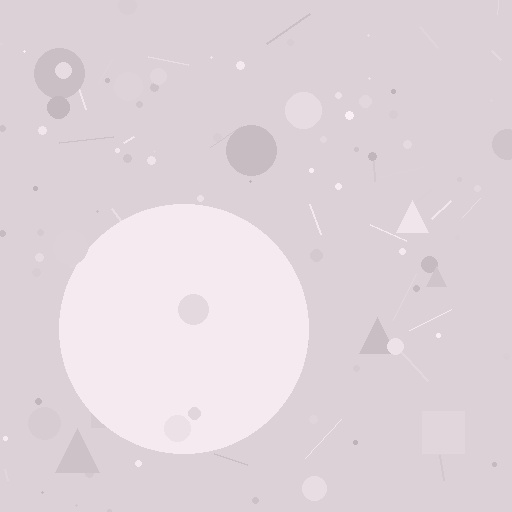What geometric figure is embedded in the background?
A circle is embedded in the background.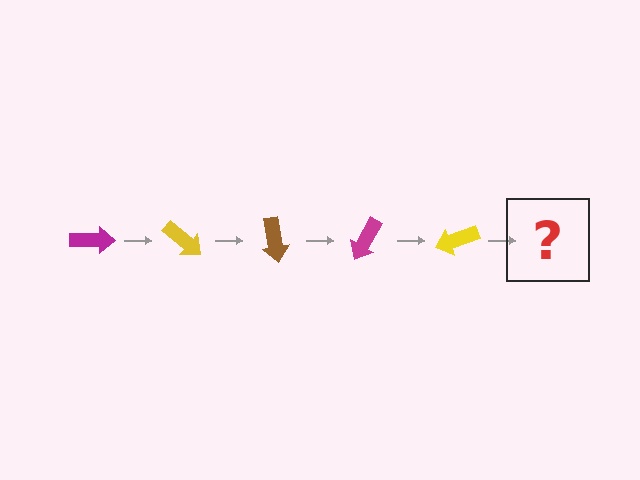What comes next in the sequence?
The next element should be a brown arrow, rotated 200 degrees from the start.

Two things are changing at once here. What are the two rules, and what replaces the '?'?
The two rules are that it rotates 40 degrees each step and the color cycles through magenta, yellow, and brown. The '?' should be a brown arrow, rotated 200 degrees from the start.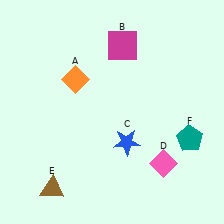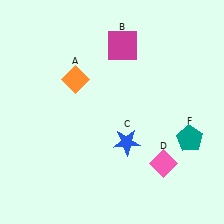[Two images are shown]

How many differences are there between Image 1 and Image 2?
There is 1 difference between the two images.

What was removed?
The brown triangle (E) was removed in Image 2.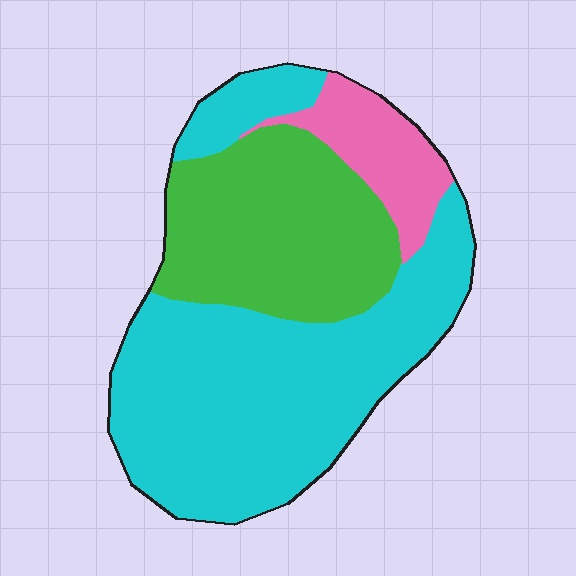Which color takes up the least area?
Pink, at roughly 10%.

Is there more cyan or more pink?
Cyan.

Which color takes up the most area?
Cyan, at roughly 55%.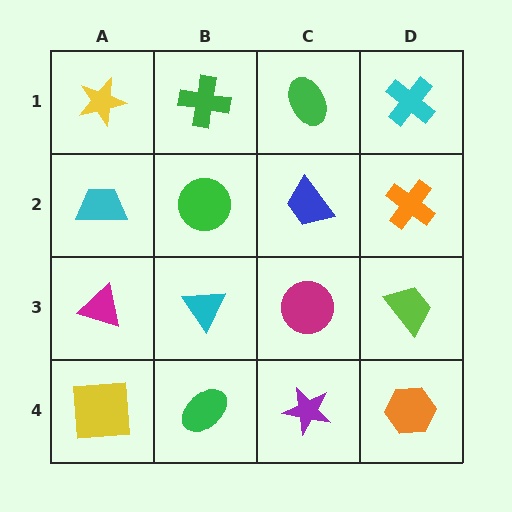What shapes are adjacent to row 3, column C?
A blue trapezoid (row 2, column C), a purple star (row 4, column C), a cyan triangle (row 3, column B), a lime trapezoid (row 3, column D).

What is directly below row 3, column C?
A purple star.